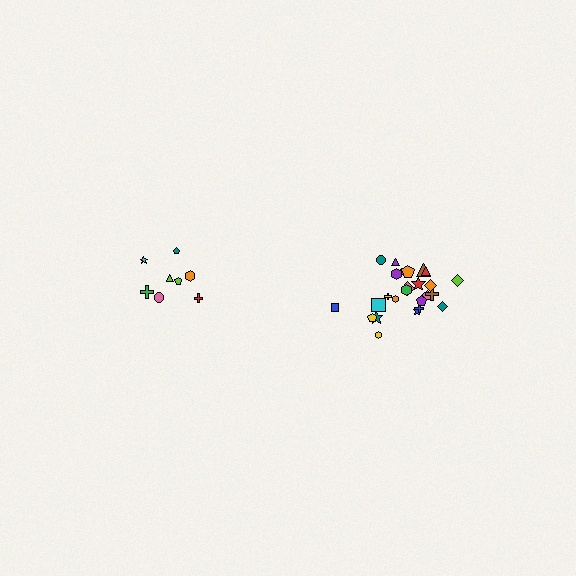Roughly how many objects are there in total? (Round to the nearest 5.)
Roughly 35 objects in total.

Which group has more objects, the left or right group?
The right group.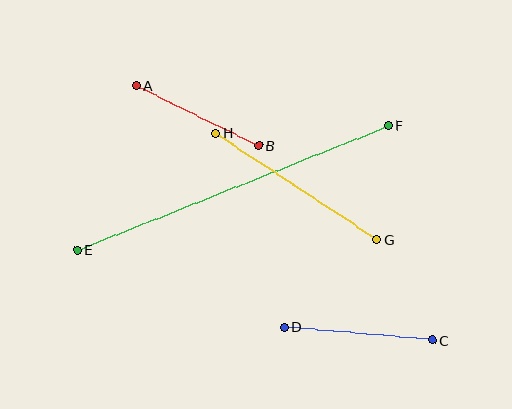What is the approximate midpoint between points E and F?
The midpoint is at approximately (233, 188) pixels.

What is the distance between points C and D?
The distance is approximately 148 pixels.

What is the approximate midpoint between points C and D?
The midpoint is at approximately (358, 334) pixels.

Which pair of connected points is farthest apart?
Points E and F are farthest apart.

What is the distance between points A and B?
The distance is approximately 137 pixels.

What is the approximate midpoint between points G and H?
The midpoint is at approximately (296, 187) pixels.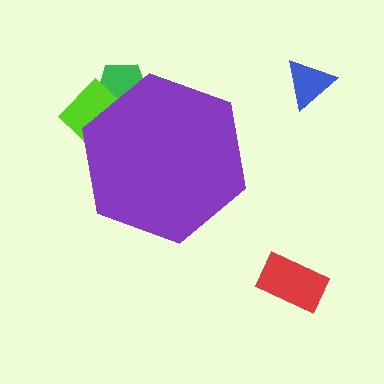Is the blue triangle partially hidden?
No, the blue triangle is fully visible.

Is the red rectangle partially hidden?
No, the red rectangle is fully visible.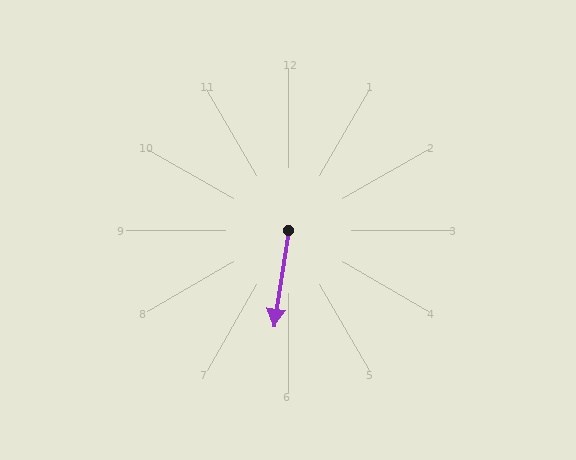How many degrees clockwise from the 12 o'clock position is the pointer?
Approximately 189 degrees.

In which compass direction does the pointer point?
South.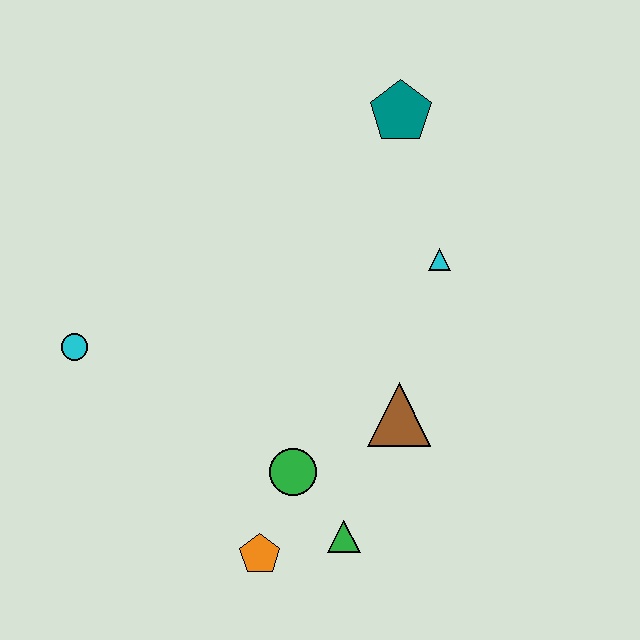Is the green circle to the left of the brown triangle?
Yes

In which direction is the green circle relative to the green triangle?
The green circle is above the green triangle.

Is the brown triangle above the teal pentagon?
No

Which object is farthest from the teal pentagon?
The orange pentagon is farthest from the teal pentagon.